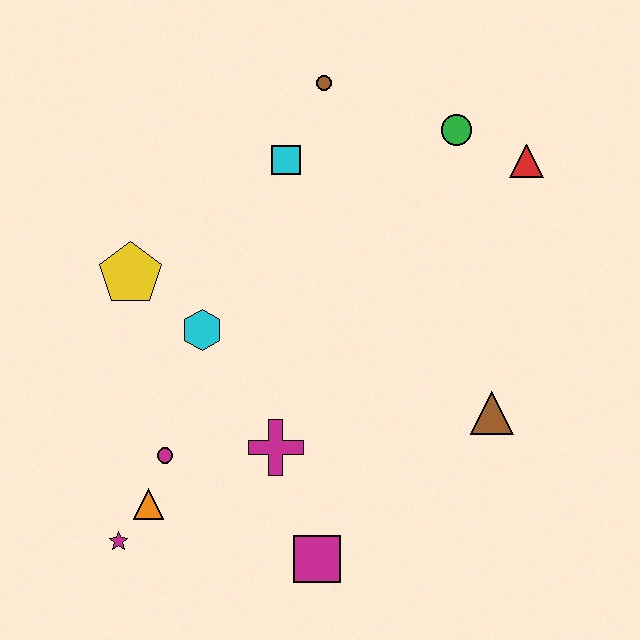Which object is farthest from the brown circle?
The magenta star is farthest from the brown circle.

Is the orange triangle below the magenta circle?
Yes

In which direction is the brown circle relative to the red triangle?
The brown circle is to the left of the red triangle.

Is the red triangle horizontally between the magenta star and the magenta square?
No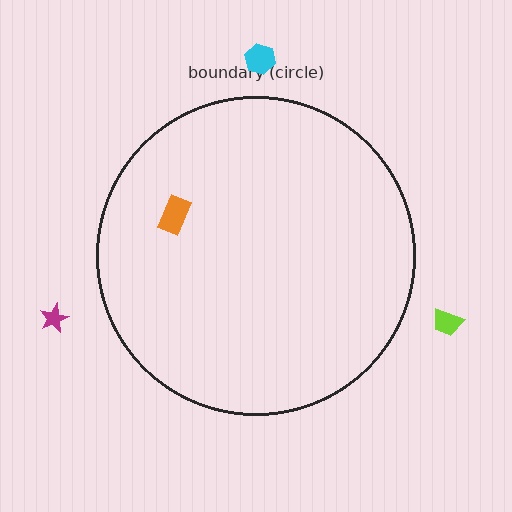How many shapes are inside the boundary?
1 inside, 3 outside.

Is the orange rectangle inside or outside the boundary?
Inside.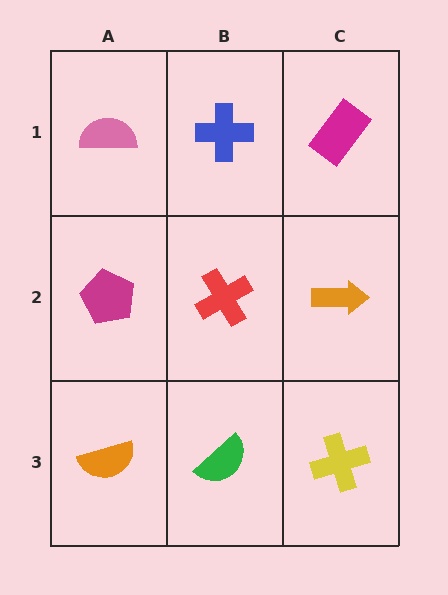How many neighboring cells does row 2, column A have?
3.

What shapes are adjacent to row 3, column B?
A red cross (row 2, column B), an orange semicircle (row 3, column A), a yellow cross (row 3, column C).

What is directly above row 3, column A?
A magenta pentagon.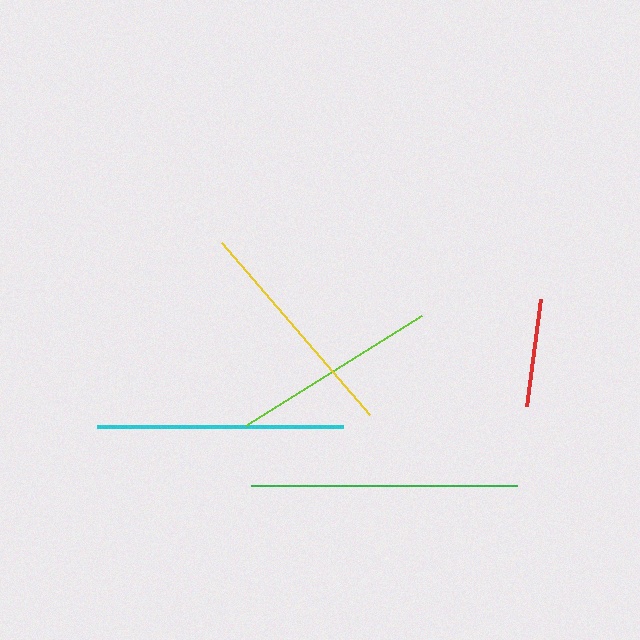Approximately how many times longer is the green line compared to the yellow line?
The green line is approximately 1.2 times the length of the yellow line.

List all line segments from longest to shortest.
From longest to shortest: green, cyan, yellow, lime, red.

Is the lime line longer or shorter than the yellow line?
The yellow line is longer than the lime line.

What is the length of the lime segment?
The lime segment is approximately 208 pixels long.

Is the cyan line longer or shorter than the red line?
The cyan line is longer than the red line.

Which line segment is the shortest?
The red line is the shortest at approximately 107 pixels.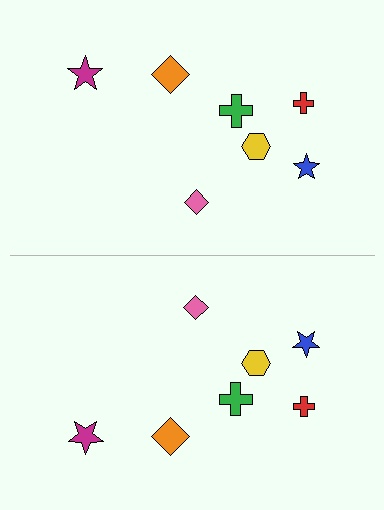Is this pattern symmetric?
Yes, this pattern has bilateral (reflection) symmetry.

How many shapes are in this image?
There are 14 shapes in this image.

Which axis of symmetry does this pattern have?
The pattern has a horizontal axis of symmetry running through the center of the image.